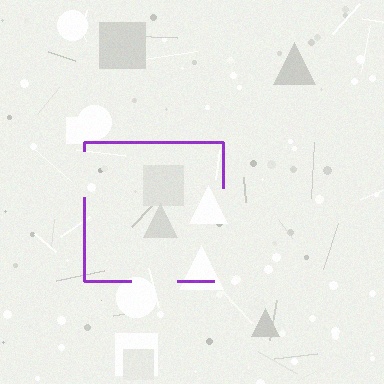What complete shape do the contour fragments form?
The contour fragments form a square.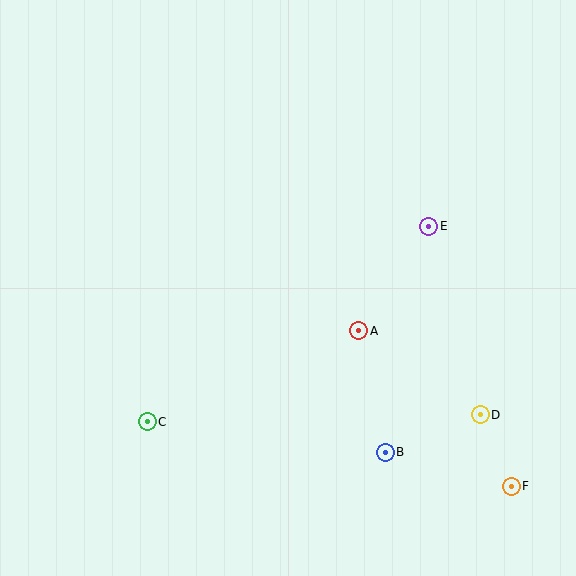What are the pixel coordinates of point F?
Point F is at (511, 486).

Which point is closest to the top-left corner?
Point C is closest to the top-left corner.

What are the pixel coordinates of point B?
Point B is at (385, 452).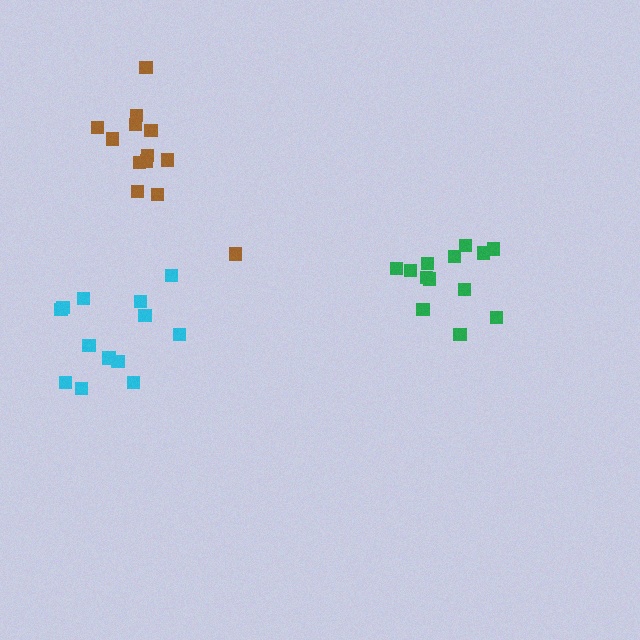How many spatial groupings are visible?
There are 3 spatial groupings.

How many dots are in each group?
Group 1: 13 dots, Group 2: 13 dots, Group 3: 13 dots (39 total).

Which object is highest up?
The brown cluster is topmost.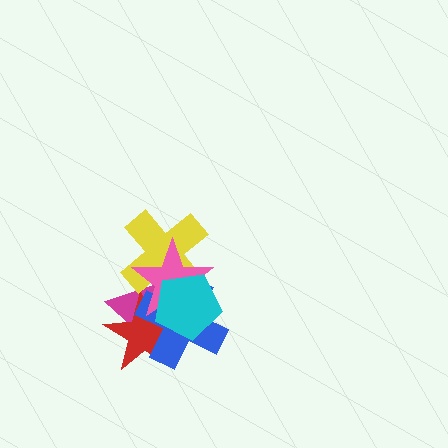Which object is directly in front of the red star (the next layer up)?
The blue cross is directly in front of the red star.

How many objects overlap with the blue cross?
5 objects overlap with the blue cross.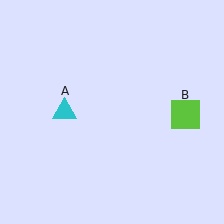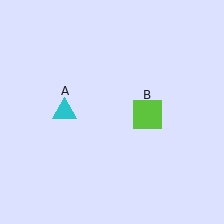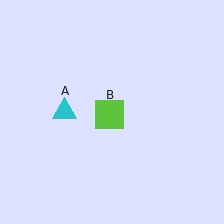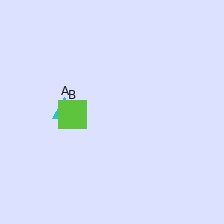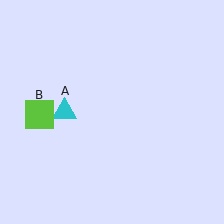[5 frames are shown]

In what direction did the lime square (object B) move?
The lime square (object B) moved left.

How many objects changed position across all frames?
1 object changed position: lime square (object B).